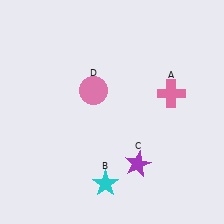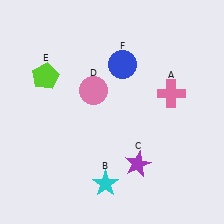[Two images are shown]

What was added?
A lime pentagon (E), a blue circle (F) were added in Image 2.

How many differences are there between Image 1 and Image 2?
There are 2 differences between the two images.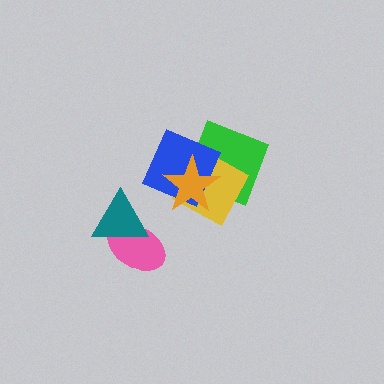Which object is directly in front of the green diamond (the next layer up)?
The yellow diamond is directly in front of the green diamond.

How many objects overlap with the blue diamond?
3 objects overlap with the blue diamond.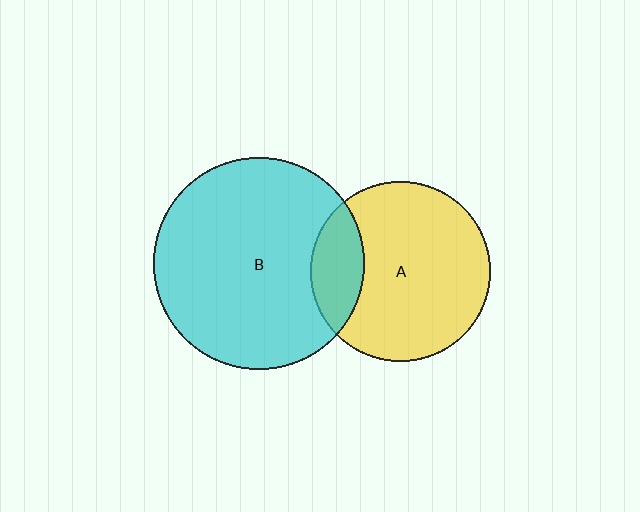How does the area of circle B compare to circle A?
Approximately 1.4 times.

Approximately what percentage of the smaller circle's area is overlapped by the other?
Approximately 20%.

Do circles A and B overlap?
Yes.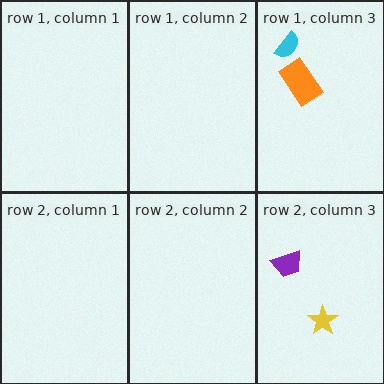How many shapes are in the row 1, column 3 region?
2.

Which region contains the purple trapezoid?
The row 2, column 3 region.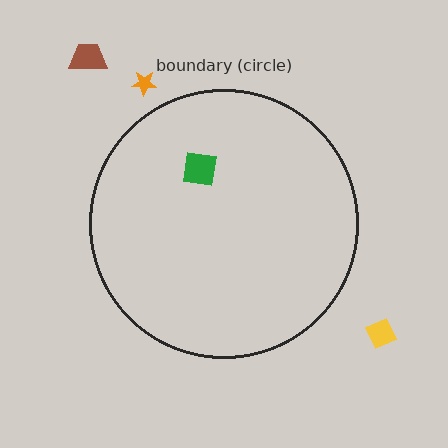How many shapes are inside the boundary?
1 inside, 3 outside.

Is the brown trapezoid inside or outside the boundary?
Outside.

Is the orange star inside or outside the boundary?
Outside.